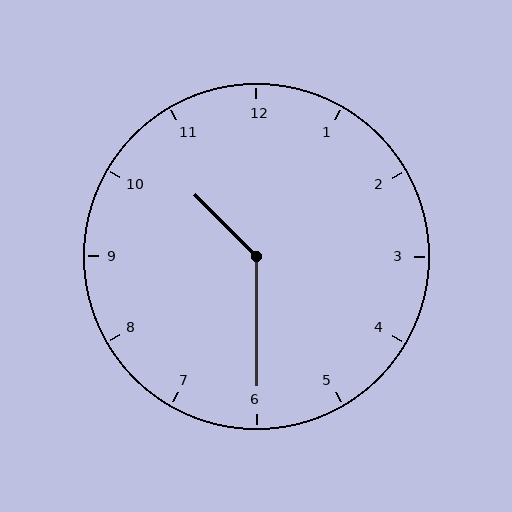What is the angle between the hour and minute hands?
Approximately 135 degrees.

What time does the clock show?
10:30.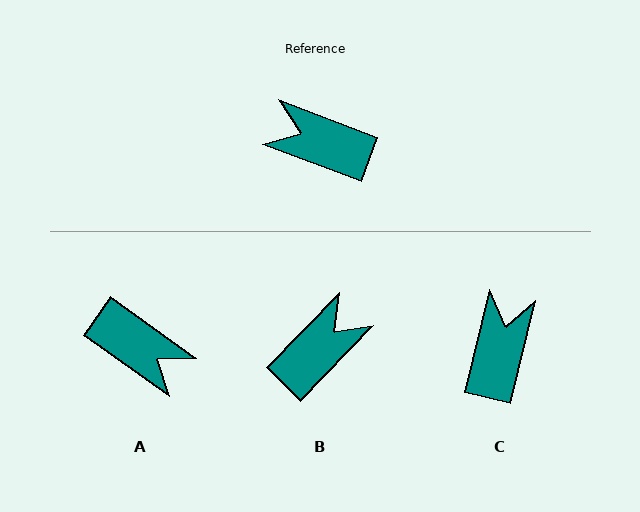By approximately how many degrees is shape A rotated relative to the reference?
Approximately 165 degrees counter-clockwise.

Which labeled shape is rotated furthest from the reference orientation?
A, about 165 degrees away.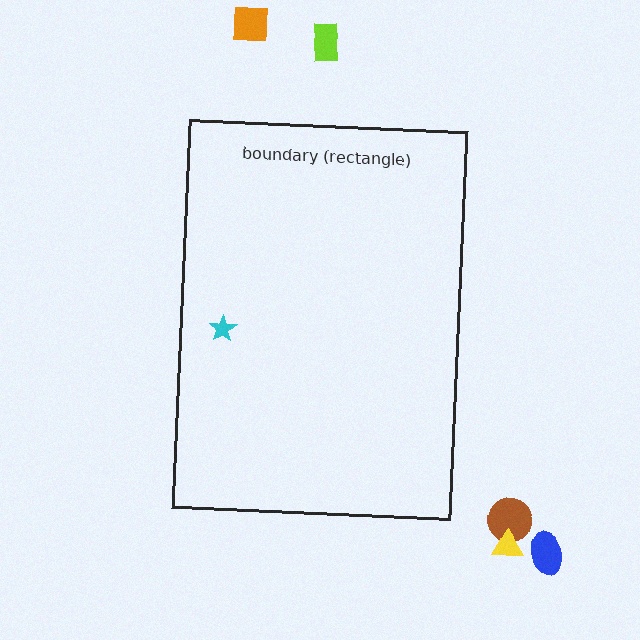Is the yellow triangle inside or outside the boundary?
Outside.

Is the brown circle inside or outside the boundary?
Outside.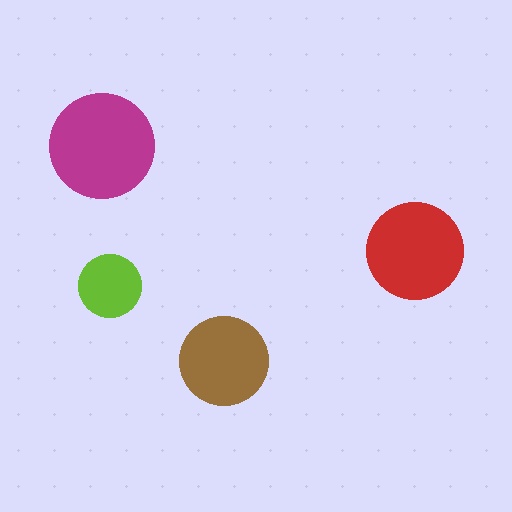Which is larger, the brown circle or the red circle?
The red one.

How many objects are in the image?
There are 4 objects in the image.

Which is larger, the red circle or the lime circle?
The red one.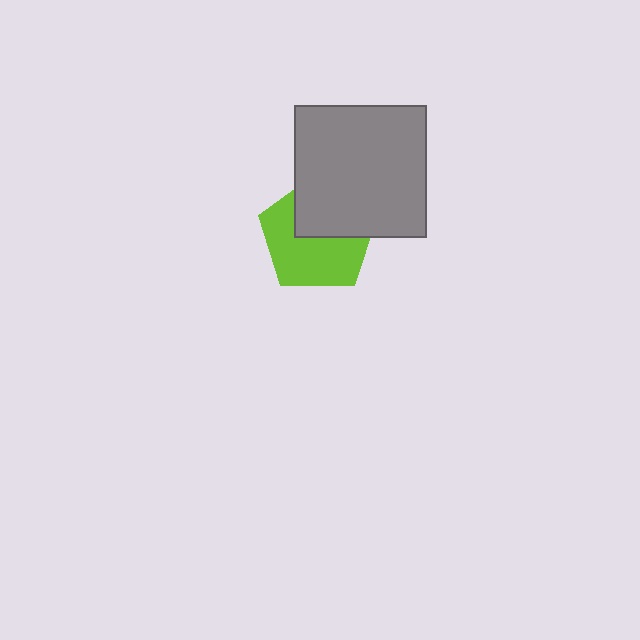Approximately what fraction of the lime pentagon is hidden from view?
Roughly 42% of the lime pentagon is hidden behind the gray square.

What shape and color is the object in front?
The object in front is a gray square.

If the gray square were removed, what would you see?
You would see the complete lime pentagon.